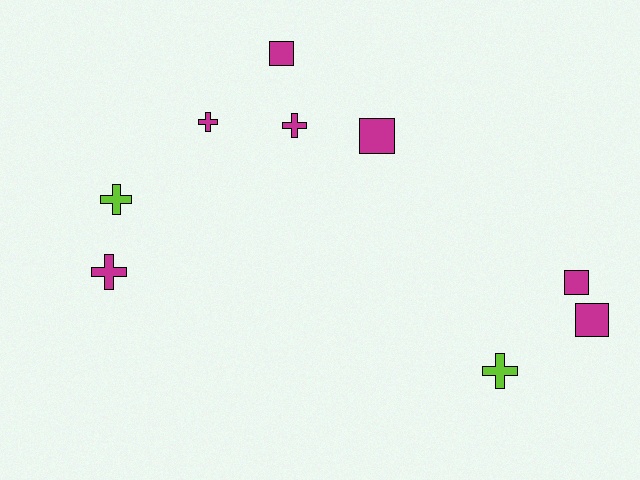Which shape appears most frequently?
Cross, with 5 objects.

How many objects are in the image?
There are 9 objects.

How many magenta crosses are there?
There are 3 magenta crosses.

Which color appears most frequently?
Magenta, with 7 objects.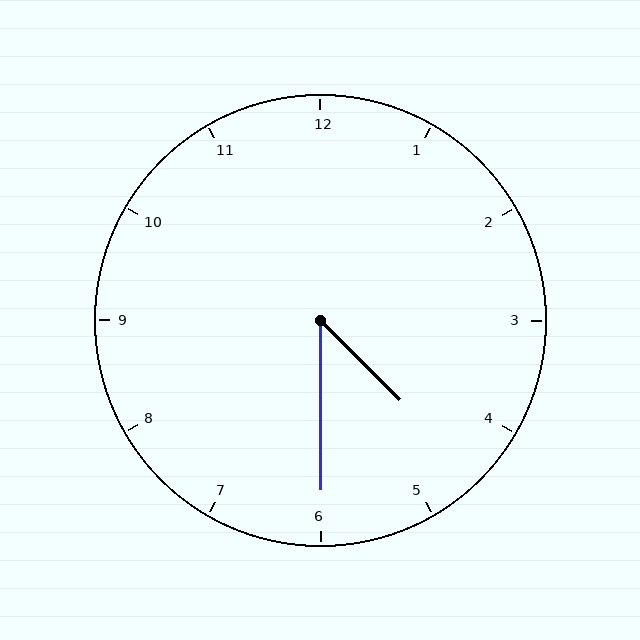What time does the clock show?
4:30.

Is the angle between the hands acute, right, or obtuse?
It is acute.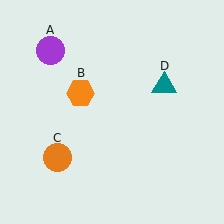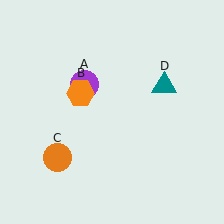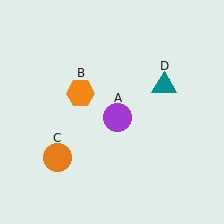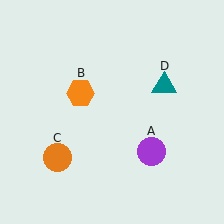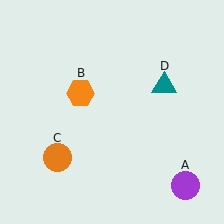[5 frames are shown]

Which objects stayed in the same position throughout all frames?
Orange hexagon (object B) and orange circle (object C) and teal triangle (object D) remained stationary.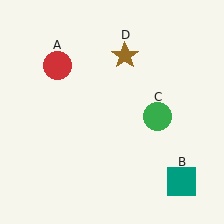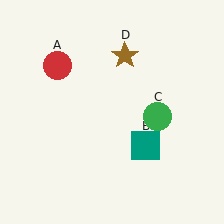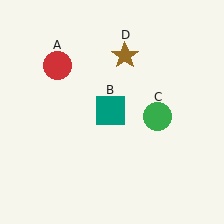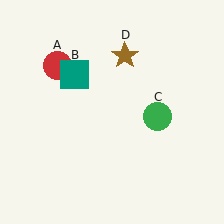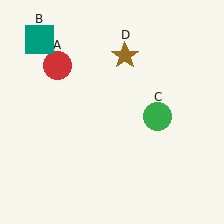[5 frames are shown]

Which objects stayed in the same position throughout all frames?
Red circle (object A) and green circle (object C) and brown star (object D) remained stationary.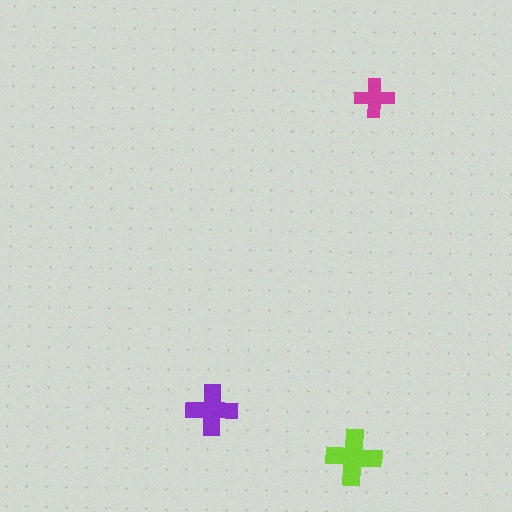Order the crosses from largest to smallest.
the lime one, the purple one, the magenta one.